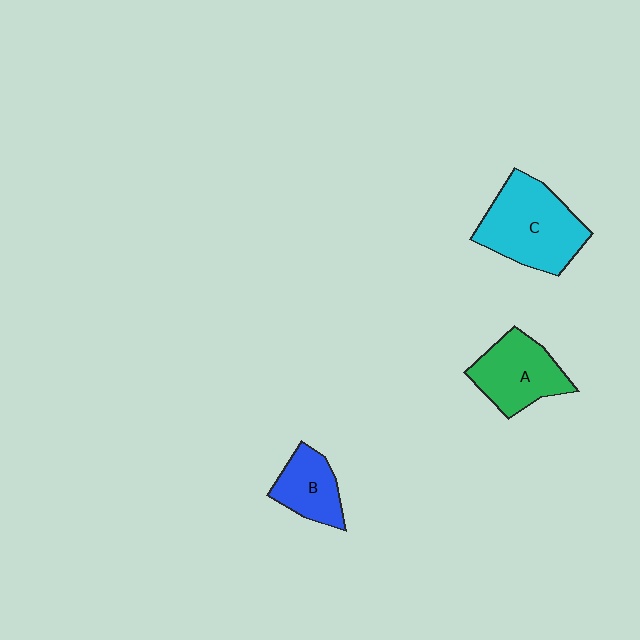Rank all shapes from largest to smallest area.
From largest to smallest: C (cyan), A (green), B (blue).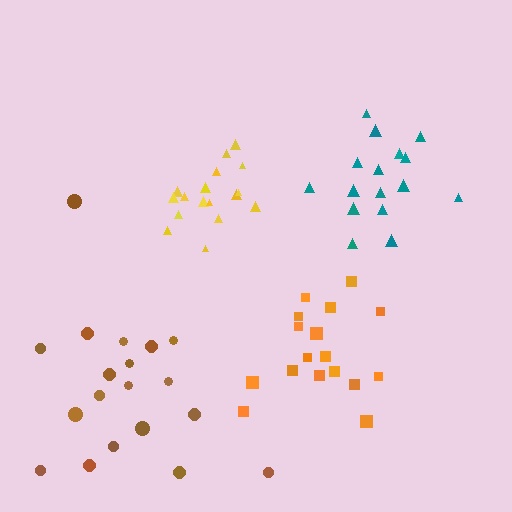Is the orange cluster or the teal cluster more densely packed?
Teal.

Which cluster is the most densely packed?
Yellow.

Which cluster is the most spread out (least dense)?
Brown.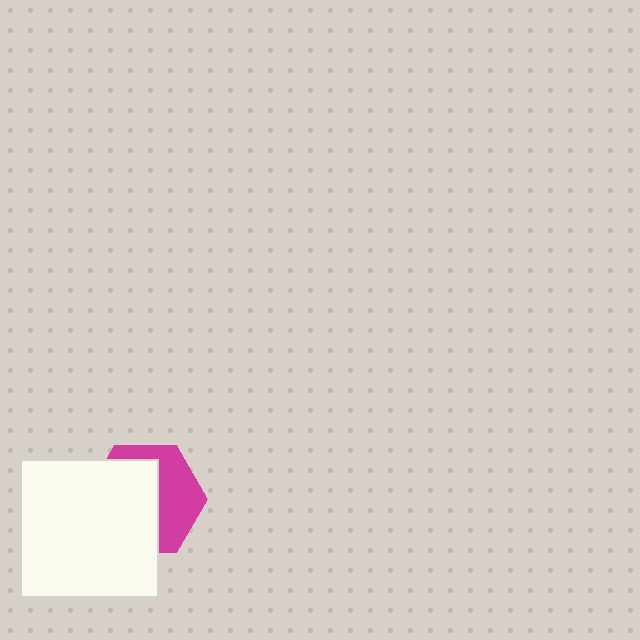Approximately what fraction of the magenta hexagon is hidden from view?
Roughly 58% of the magenta hexagon is hidden behind the white square.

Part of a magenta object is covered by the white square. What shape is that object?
It is a hexagon.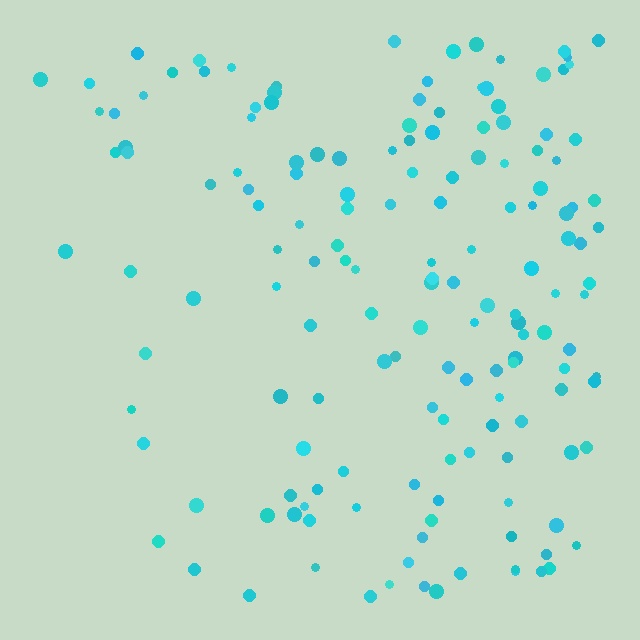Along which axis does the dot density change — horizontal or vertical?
Horizontal.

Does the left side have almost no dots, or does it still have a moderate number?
Still a moderate number, just noticeably fewer than the right.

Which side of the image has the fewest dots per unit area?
The left.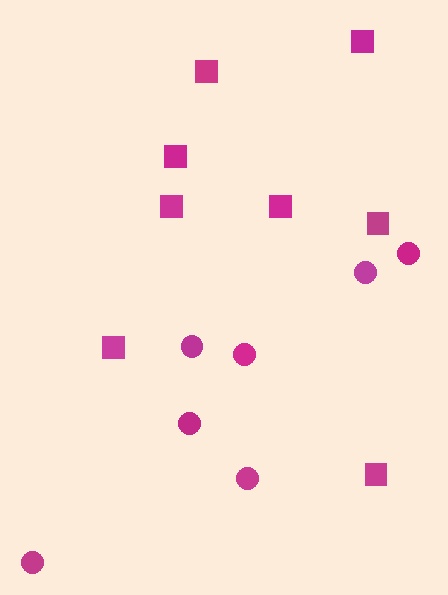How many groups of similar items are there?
There are 2 groups: one group of squares (8) and one group of circles (7).